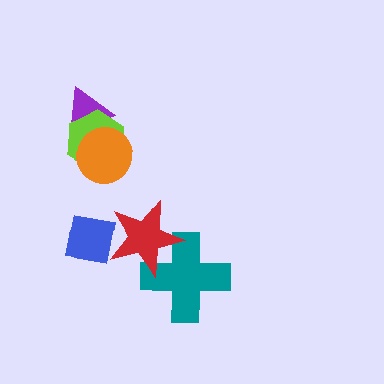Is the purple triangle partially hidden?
Yes, it is partially covered by another shape.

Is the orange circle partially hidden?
No, no other shape covers it.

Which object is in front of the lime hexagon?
The orange circle is in front of the lime hexagon.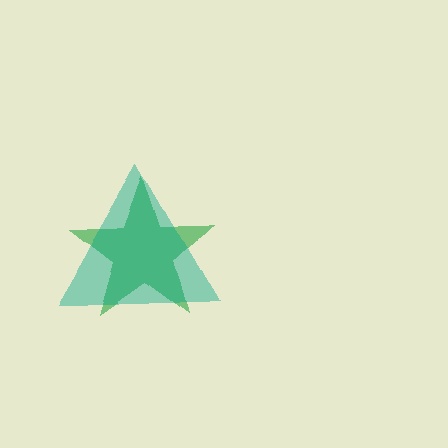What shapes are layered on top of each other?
The layered shapes are: a green star, a teal triangle.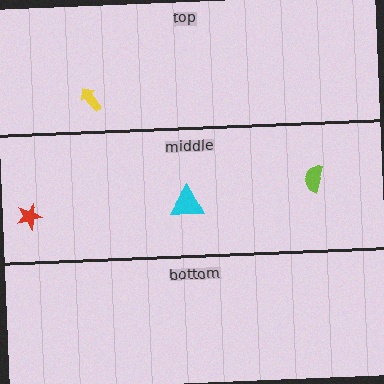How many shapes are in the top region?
1.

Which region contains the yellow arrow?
The top region.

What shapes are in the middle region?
The lime semicircle, the red star, the cyan triangle.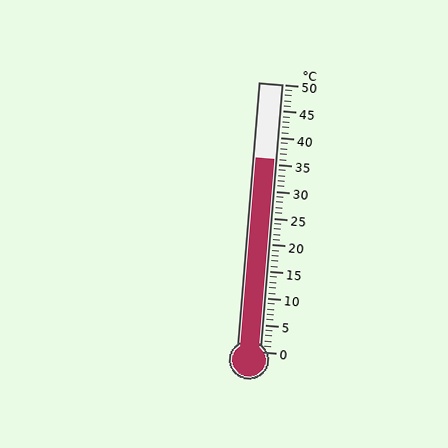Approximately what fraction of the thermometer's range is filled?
The thermometer is filled to approximately 70% of its range.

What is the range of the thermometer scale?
The thermometer scale ranges from 0°C to 50°C.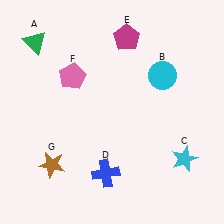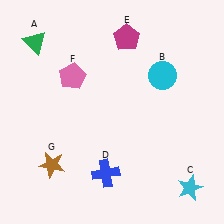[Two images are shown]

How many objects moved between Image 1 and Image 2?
1 object moved between the two images.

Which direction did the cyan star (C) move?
The cyan star (C) moved down.